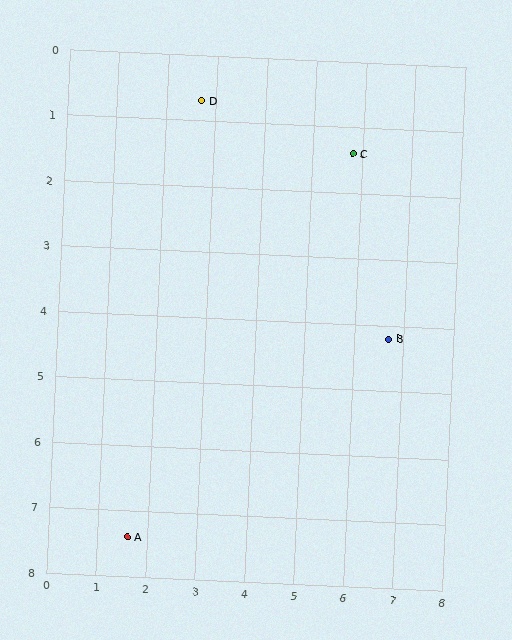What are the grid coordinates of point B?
Point B is at approximately (6.7, 4.2).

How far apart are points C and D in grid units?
Points C and D are about 3.2 grid units apart.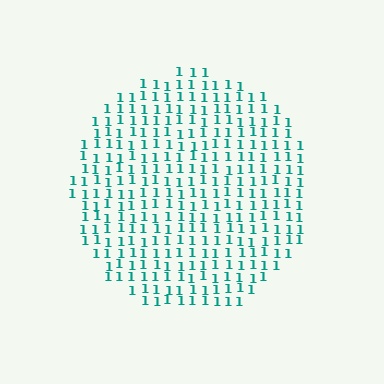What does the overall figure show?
The overall figure shows a circle.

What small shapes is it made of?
It is made of small digit 1's.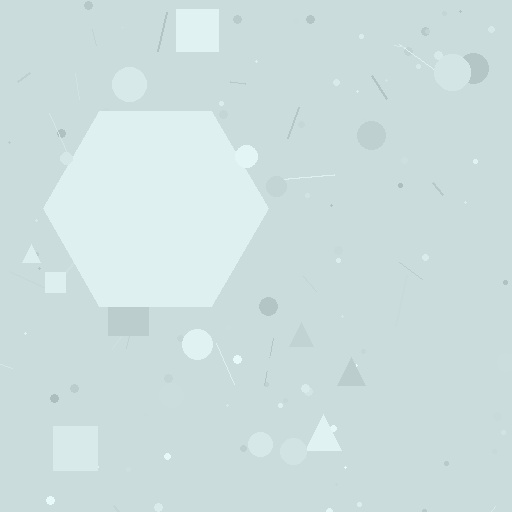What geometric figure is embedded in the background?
A hexagon is embedded in the background.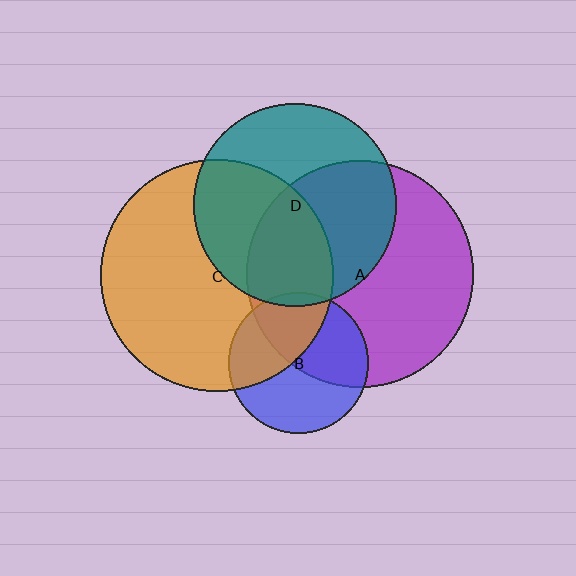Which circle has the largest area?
Circle C (orange).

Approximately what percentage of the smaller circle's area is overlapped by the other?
Approximately 40%.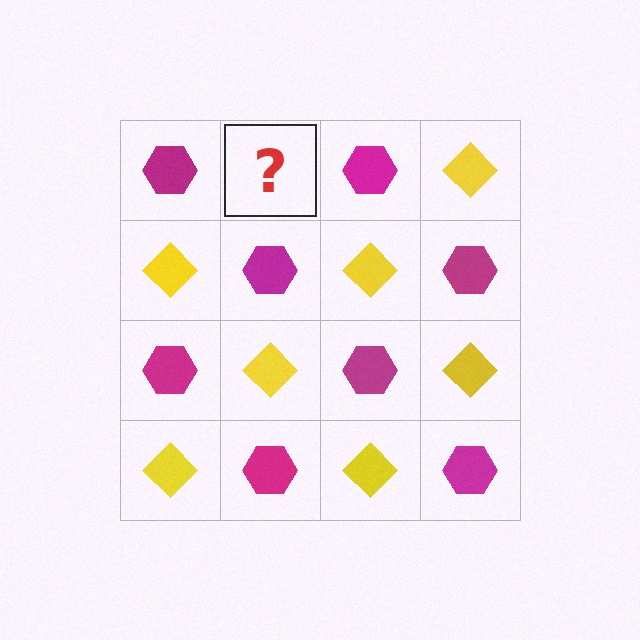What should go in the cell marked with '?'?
The missing cell should contain a yellow diamond.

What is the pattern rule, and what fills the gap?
The rule is that it alternates magenta hexagon and yellow diamond in a checkerboard pattern. The gap should be filled with a yellow diamond.